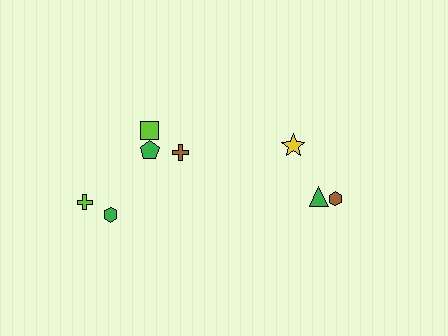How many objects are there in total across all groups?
There are 8 objects.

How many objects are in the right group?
There are 3 objects.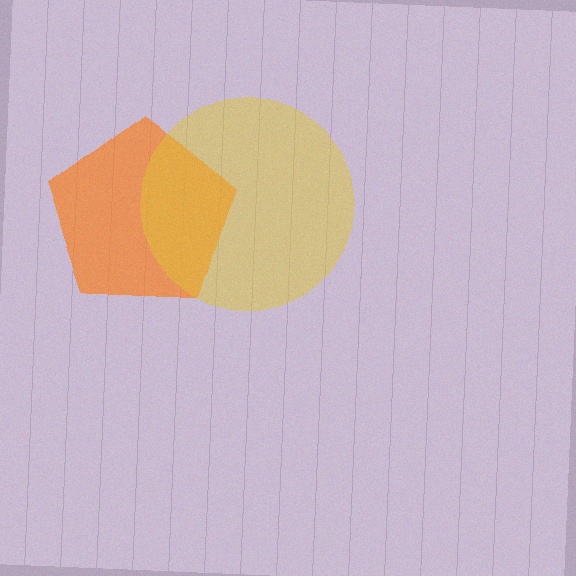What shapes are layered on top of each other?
The layered shapes are: an orange pentagon, a yellow circle.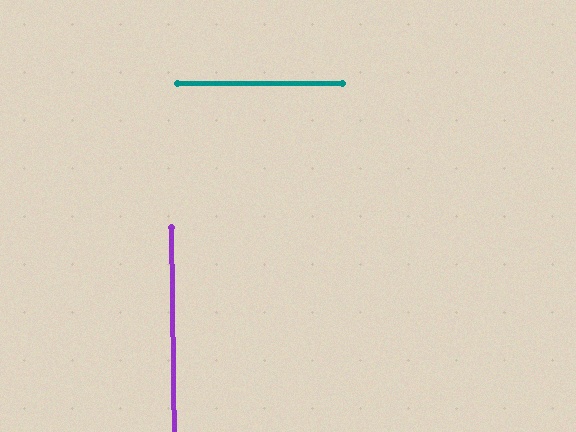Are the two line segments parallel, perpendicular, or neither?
Perpendicular — they meet at approximately 89°.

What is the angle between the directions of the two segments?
Approximately 89 degrees.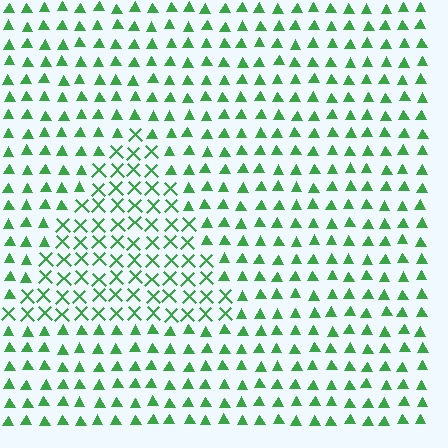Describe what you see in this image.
The image is filled with small green elements arranged in a uniform grid. A triangle-shaped region contains X marks, while the surrounding area contains triangles. The boundary is defined purely by the change in element shape.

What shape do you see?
I see a triangle.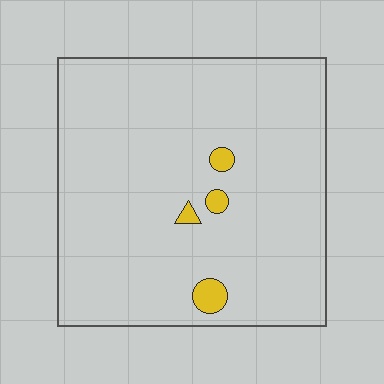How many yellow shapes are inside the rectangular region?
4.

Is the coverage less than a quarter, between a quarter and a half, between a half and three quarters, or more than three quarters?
Less than a quarter.